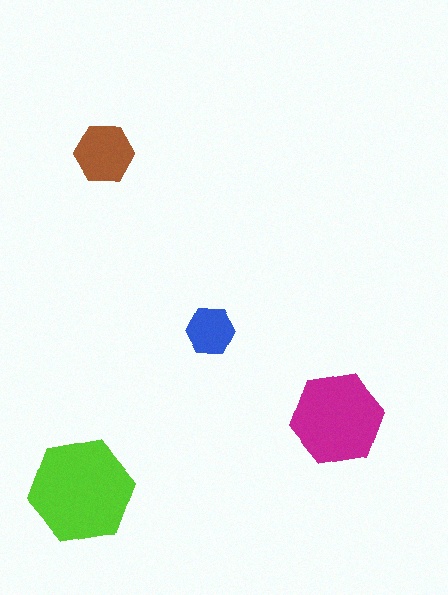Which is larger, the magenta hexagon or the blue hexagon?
The magenta one.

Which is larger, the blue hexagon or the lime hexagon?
The lime one.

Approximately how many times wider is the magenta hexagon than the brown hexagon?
About 1.5 times wider.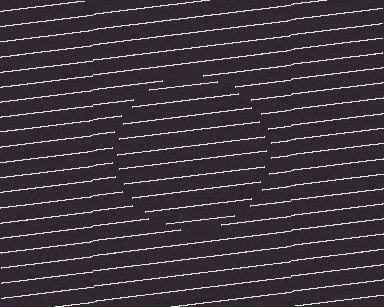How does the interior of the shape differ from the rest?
The interior of the shape contains the same grating, shifted by half a period — the contour is defined by the phase discontinuity where line-ends from the inner and outer gratings abut.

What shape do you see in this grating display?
An illusory circle. The interior of the shape contains the same grating, shifted by half a period — the contour is defined by the phase discontinuity where line-ends from the inner and outer gratings abut.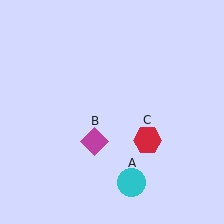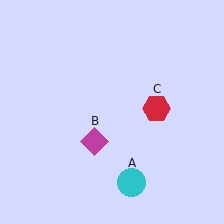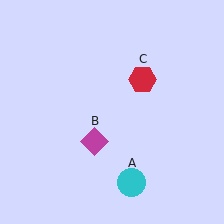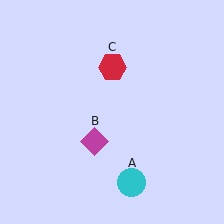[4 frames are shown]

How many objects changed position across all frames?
1 object changed position: red hexagon (object C).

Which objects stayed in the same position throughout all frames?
Cyan circle (object A) and magenta diamond (object B) remained stationary.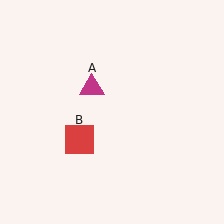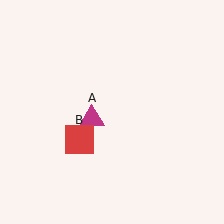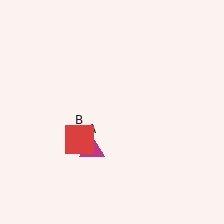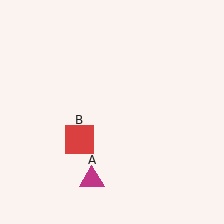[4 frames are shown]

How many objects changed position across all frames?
1 object changed position: magenta triangle (object A).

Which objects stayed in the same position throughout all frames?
Red square (object B) remained stationary.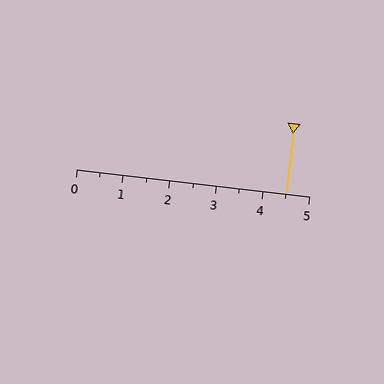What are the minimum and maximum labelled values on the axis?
The axis runs from 0 to 5.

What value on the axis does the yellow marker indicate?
The marker indicates approximately 4.5.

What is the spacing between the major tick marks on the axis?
The major ticks are spaced 1 apart.